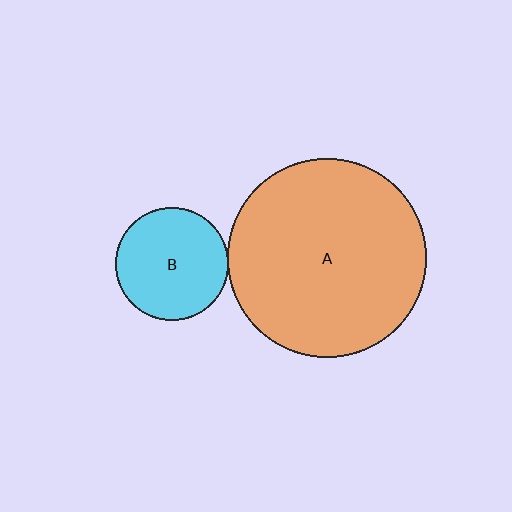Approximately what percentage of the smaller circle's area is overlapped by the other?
Approximately 5%.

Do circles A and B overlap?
Yes.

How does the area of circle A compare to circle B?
Approximately 3.1 times.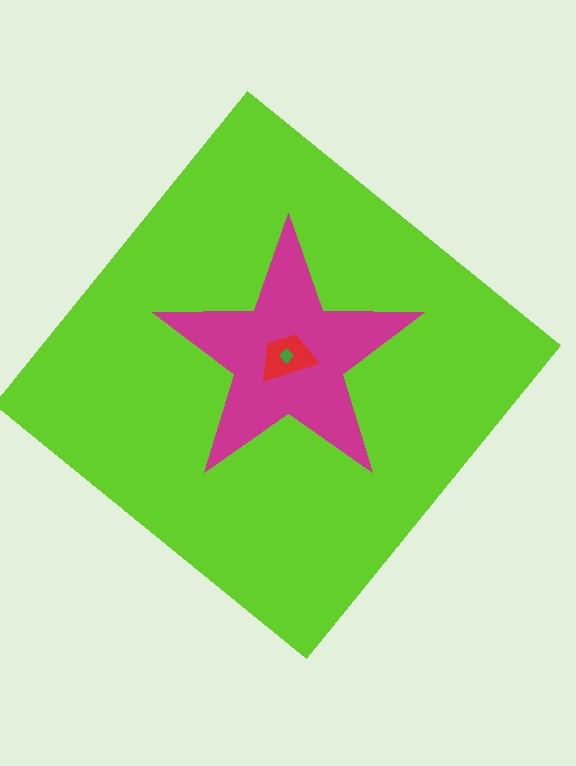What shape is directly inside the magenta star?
The red trapezoid.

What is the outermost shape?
The lime diamond.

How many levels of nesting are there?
4.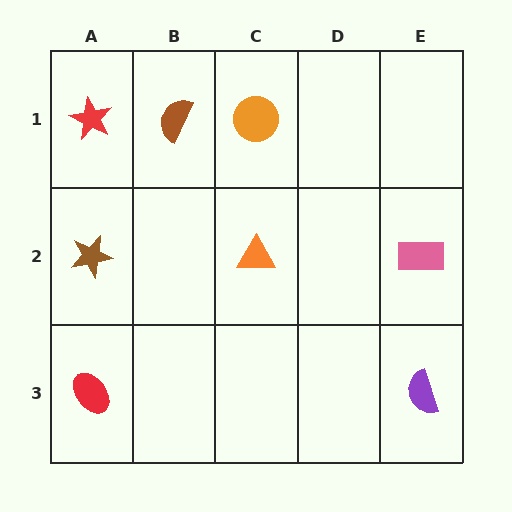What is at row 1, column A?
A red star.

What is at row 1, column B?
A brown semicircle.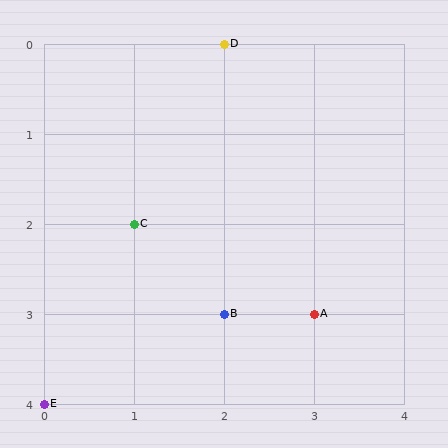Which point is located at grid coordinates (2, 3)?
Point B is at (2, 3).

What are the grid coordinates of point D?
Point D is at grid coordinates (2, 0).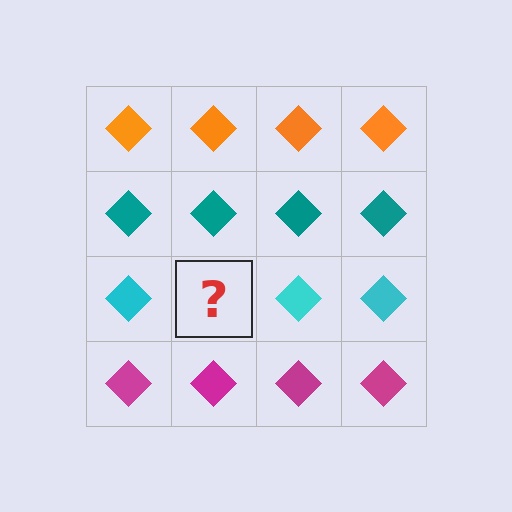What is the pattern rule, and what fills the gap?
The rule is that each row has a consistent color. The gap should be filled with a cyan diamond.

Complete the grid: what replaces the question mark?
The question mark should be replaced with a cyan diamond.